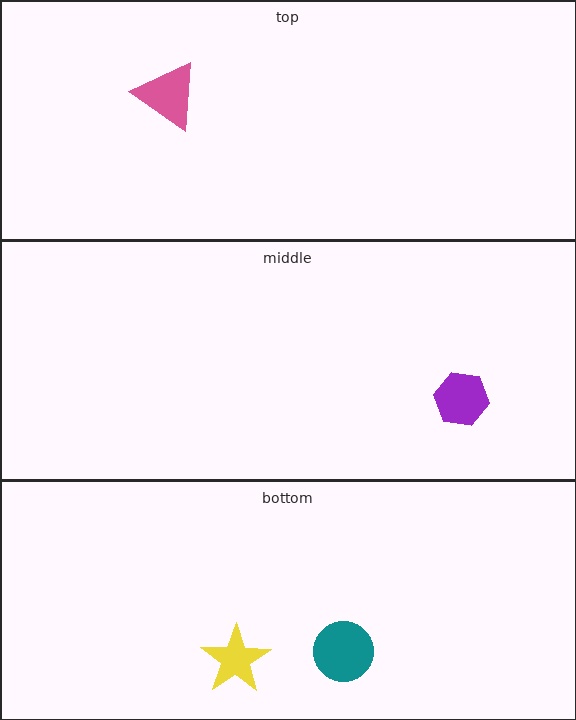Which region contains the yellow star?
The bottom region.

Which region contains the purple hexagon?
The middle region.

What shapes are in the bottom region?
The yellow star, the teal circle.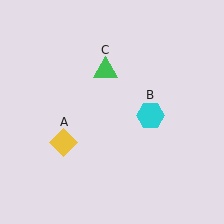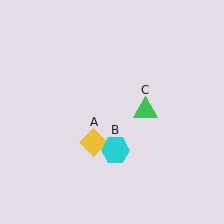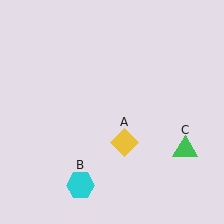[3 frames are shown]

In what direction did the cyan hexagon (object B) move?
The cyan hexagon (object B) moved down and to the left.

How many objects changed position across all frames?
3 objects changed position: yellow diamond (object A), cyan hexagon (object B), green triangle (object C).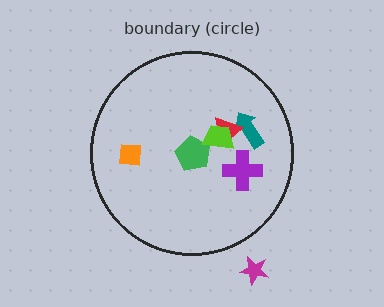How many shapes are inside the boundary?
6 inside, 1 outside.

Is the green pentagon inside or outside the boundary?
Inside.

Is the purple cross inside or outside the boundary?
Inside.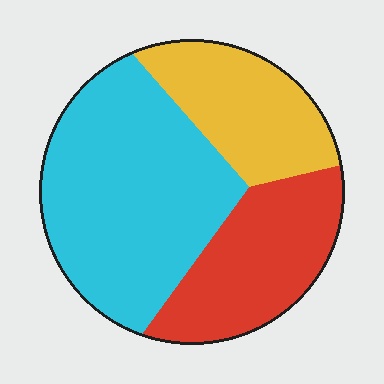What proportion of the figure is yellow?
Yellow takes up between a sixth and a third of the figure.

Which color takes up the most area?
Cyan, at roughly 50%.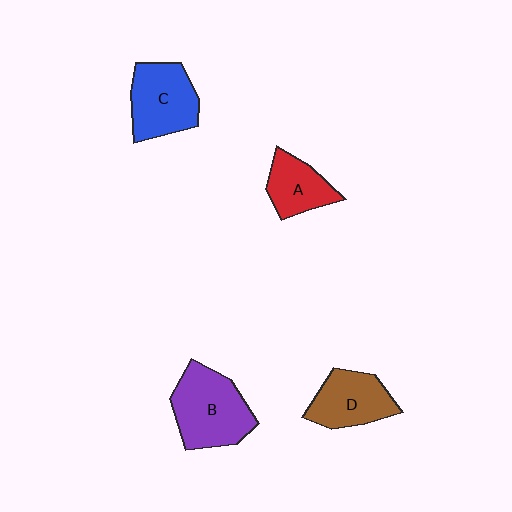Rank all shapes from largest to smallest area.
From largest to smallest: B (purple), C (blue), D (brown), A (red).